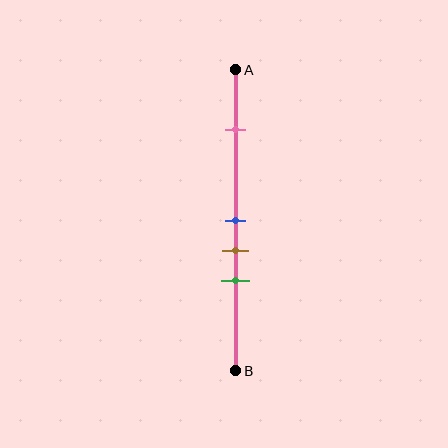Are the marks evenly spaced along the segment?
No, the marks are not evenly spaced.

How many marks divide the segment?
There are 4 marks dividing the segment.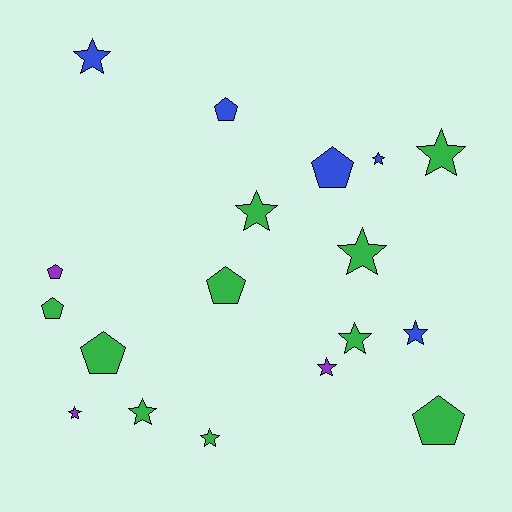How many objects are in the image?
There are 18 objects.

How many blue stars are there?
There are 3 blue stars.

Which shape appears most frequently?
Star, with 11 objects.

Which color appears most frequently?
Green, with 10 objects.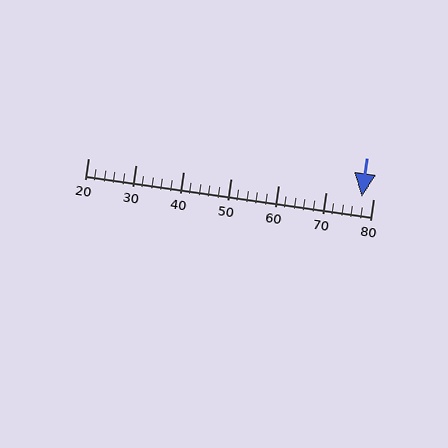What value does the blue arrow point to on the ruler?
The blue arrow points to approximately 78.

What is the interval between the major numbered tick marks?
The major tick marks are spaced 10 units apart.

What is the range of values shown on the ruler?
The ruler shows values from 20 to 80.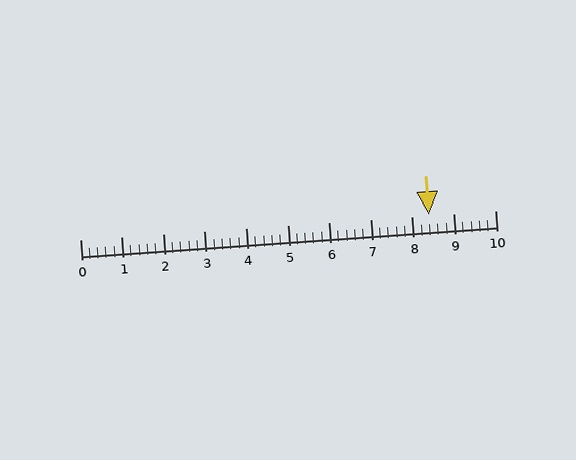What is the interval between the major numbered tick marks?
The major tick marks are spaced 1 units apart.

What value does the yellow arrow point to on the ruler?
The yellow arrow points to approximately 8.4.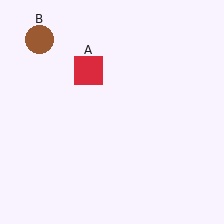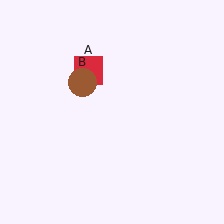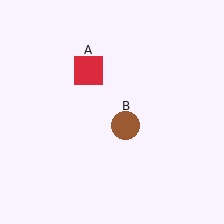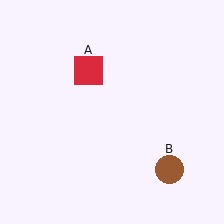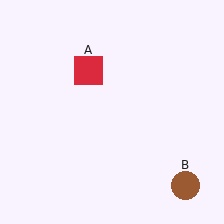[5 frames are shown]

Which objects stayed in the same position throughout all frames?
Red square (object A) remained stationary.